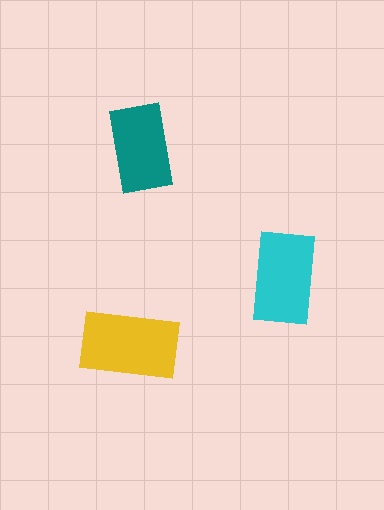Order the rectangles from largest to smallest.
the yellow one, the cyan one, the teal one.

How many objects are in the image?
There are 3 objects in the image.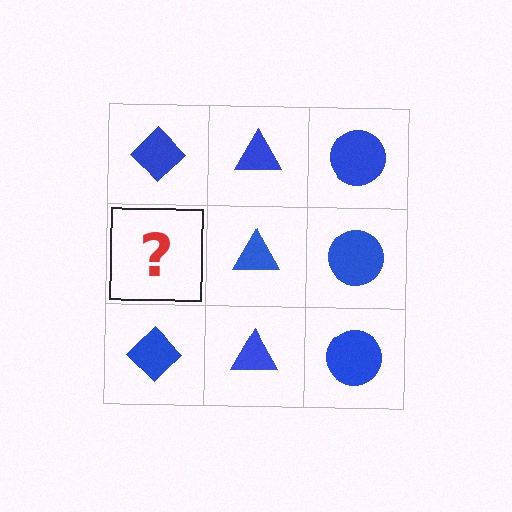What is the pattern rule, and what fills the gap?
The rule is that each column has a consistent shape. The gap should be filled with a blue diamond.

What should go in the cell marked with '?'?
The missing cell should contain a blue diamond.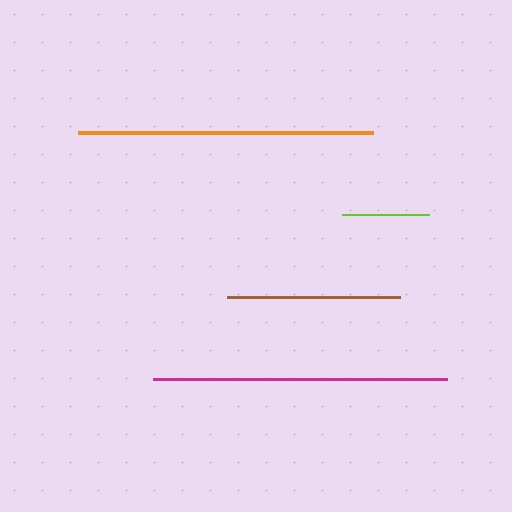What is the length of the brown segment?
The brown segment is approximately 173 pixels long.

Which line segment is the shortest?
The lime line is the shortest at approximately 87 pixels.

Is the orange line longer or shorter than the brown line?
The orange line is longer than the brown line.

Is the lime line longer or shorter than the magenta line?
The magenta line is longer than the lime line.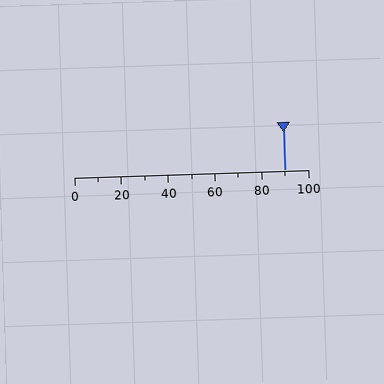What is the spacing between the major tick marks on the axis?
The major ticks are spaced 20 apart.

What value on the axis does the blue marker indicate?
The marker indicates approximately 90.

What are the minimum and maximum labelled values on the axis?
The axis runs from 0 to 100.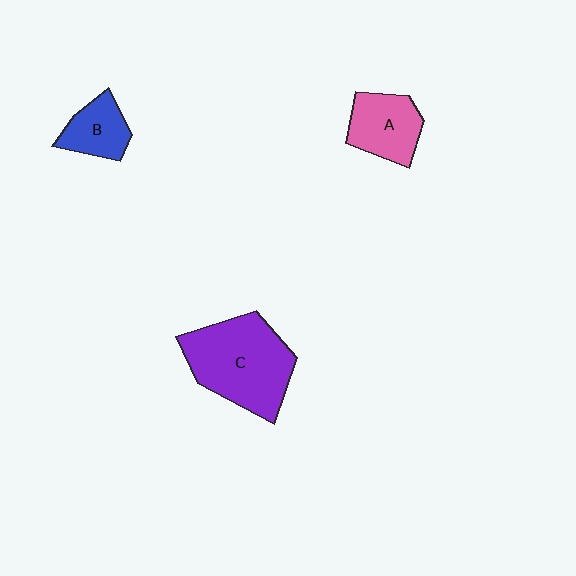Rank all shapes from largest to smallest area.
From largest to smallest: C (purple), A (pink), B (blue).